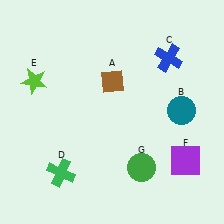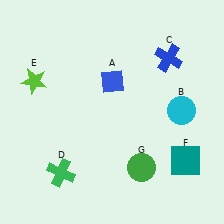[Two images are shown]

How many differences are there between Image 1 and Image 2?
There are 3 differences between the two images.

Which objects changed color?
A changed from brown to blue. B changed from teal to cyan. F changed from purple to teal.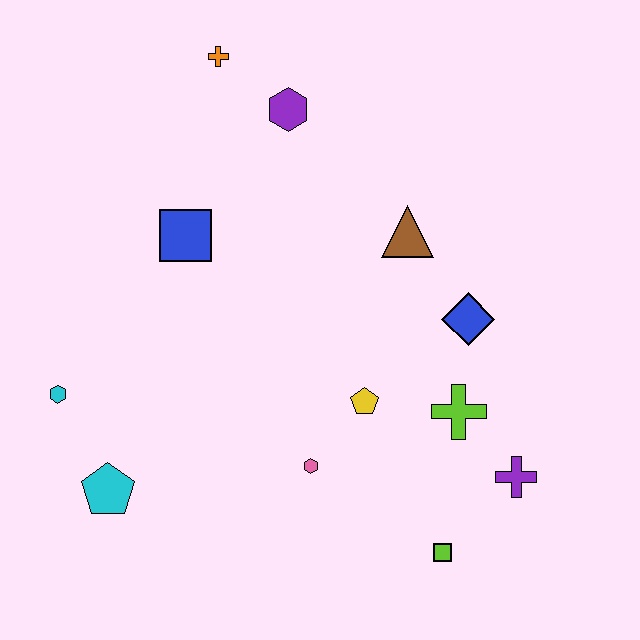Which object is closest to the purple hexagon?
The orange cross is closest to the purple hexagon.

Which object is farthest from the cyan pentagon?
The orange cross is farthest from the cyan pentagon.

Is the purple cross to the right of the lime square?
Yes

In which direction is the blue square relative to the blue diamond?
The blue square is to the left of the blue diamond.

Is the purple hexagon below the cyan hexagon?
No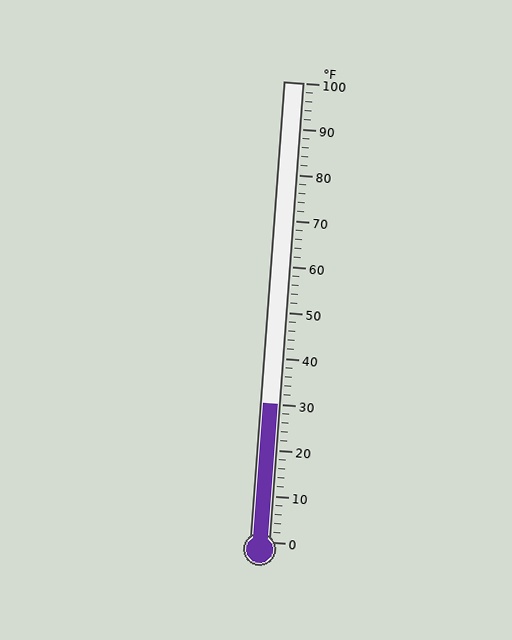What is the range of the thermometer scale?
The thermometer scale ranges from 0°F to 100°F.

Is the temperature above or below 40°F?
The temperature is below 40°F.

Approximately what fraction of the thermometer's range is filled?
The thermometer is filled to approximately 30% of its range.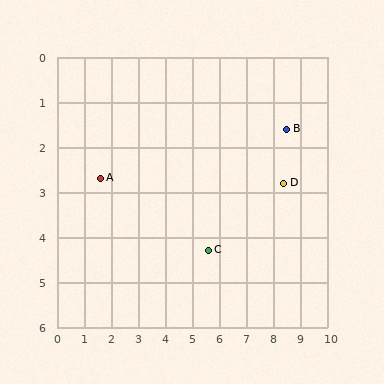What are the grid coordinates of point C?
Point C is at approximately (5.6, 4.3).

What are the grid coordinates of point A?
Point A is at approximately (1.6, 2.7).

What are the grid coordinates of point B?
Point B is at approximately (8.5, 1.6).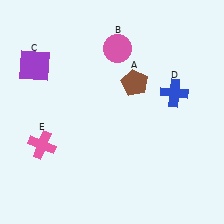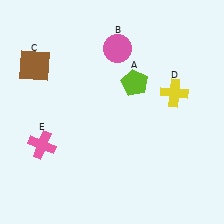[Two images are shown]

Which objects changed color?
A changed from brown to lime. C changed from purple to brown. D changed from blue to yellow.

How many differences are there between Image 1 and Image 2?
There are 3 differences between the two images.